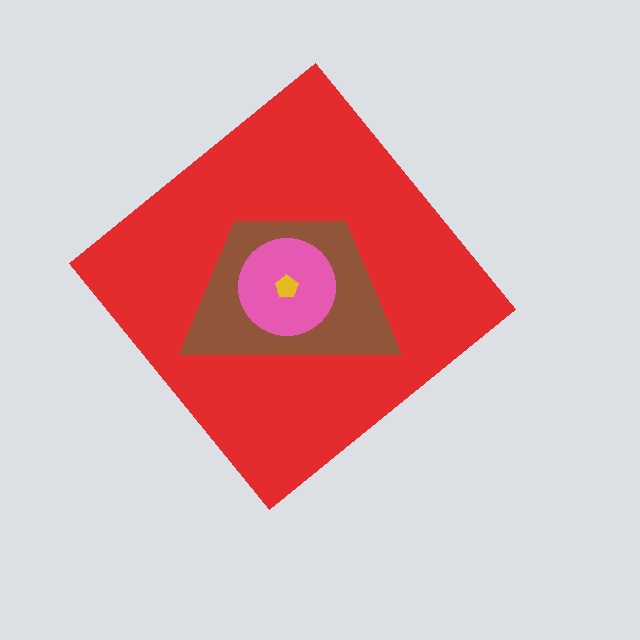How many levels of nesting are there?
4.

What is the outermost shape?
The red diamond.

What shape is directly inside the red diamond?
The brown trapezoid.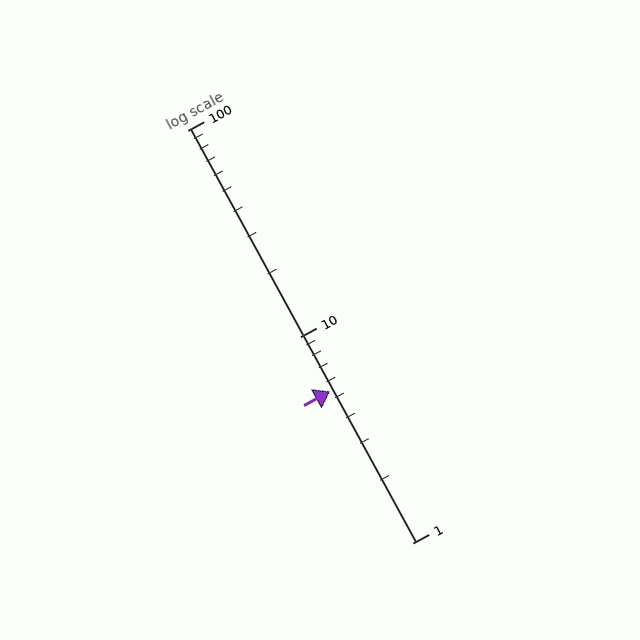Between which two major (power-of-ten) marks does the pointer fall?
The pointer is between 1 and 10.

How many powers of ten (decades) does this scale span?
The scale spans 2 decades, from 1 to 100.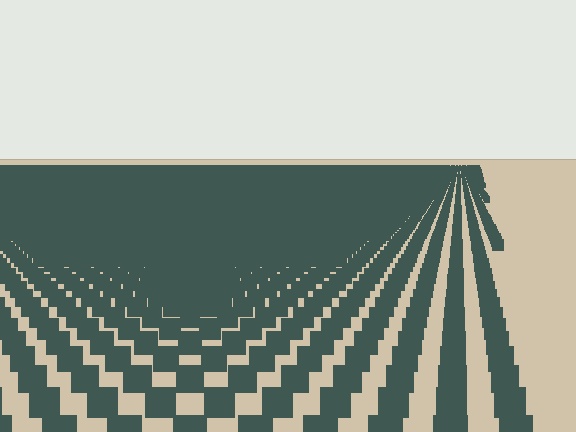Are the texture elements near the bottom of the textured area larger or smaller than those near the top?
Larger. Near the bottom, elements are closer to the viewer and appear at a bigger on-screen size.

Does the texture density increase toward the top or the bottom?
Density increases toward the top.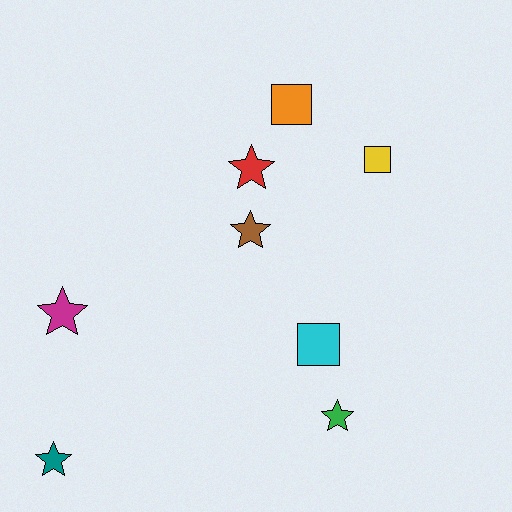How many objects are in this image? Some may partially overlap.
There are 8 objects.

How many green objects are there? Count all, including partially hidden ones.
There is 1 green object.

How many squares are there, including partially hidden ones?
There are 3 squares.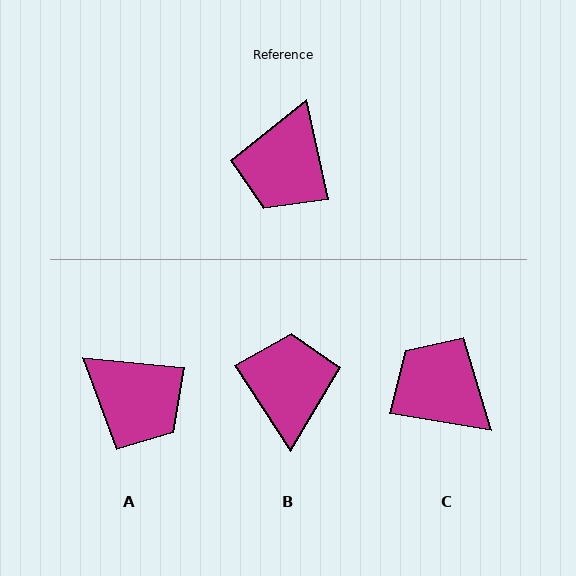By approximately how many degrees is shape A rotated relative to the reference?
Approximately 72 degrees counter-clockwise.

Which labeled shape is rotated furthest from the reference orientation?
B, about 159 degrees away.